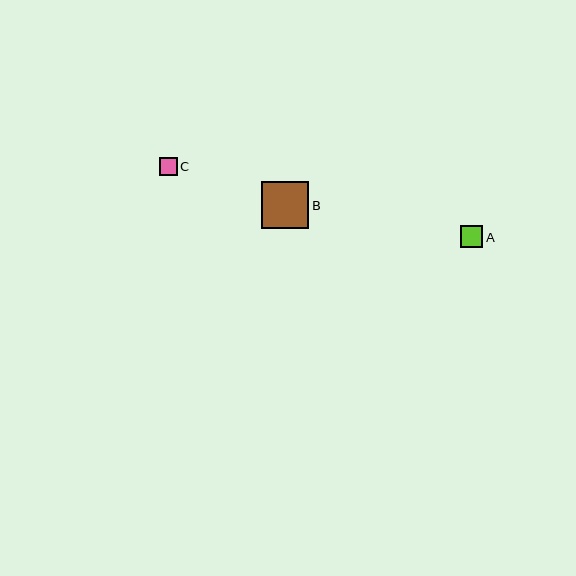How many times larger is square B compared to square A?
Square B is approximately 2.1 times the size of square A.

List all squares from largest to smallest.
From largest to smallest: B, A, C.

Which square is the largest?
Square B is the largest with a size of approximately 47 pixels.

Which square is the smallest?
Square C is the smallest with a size of approximately 18 pixels.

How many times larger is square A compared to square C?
Square A is approximately 1.3 times the size of square C.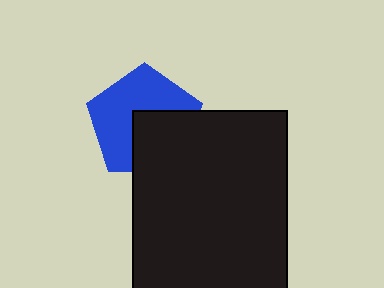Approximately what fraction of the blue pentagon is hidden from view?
Roughly 42% of the blue pentagon is hidden behind the black rectangle.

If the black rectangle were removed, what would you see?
You would see the complete blue pentagon.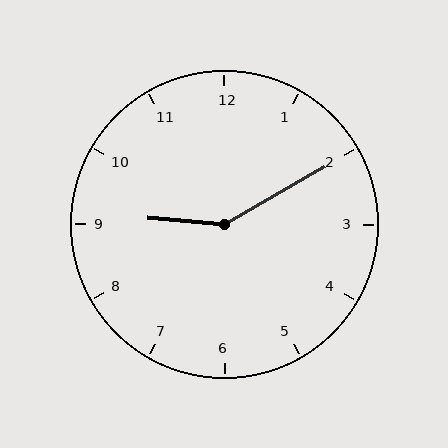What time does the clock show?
9:10.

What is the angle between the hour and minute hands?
Approximately 145 degrees.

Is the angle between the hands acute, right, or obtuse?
It is obtuse.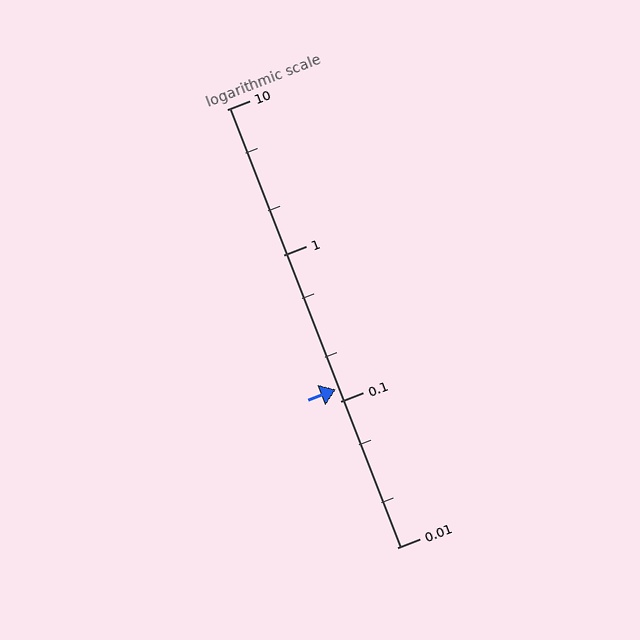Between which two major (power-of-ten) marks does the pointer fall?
The pointer is between 0.1 and 1.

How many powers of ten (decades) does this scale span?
The scale spans 3 decades, from 0.01 to 10.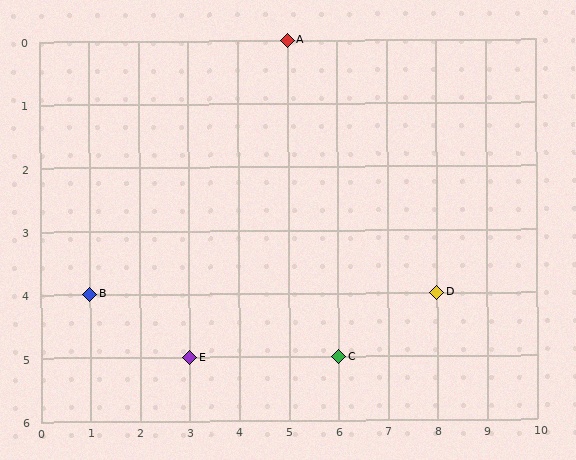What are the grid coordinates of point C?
Point C is at grid coordinates (6, 5).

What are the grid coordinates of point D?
Point D is at grid coordinates (8, 4).